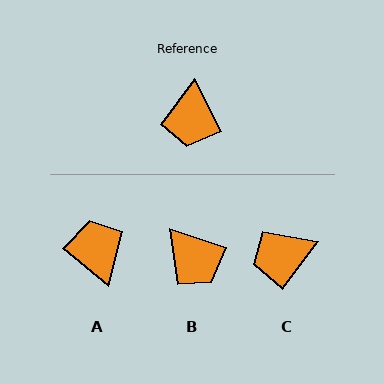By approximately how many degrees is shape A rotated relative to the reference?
Approximately 158 degrees clockwise.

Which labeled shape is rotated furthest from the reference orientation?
A, about 158 degrees away.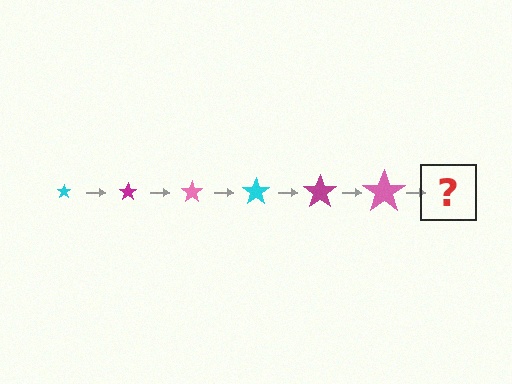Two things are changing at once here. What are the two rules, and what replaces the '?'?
The two rules are that the star grows larger each step and the color cycles through cyan, magenta, and pink. The '?' should be a cyan star, larger than the previous one.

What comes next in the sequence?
The next element should be a cyan star, larger than the previous one.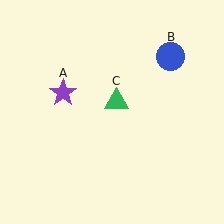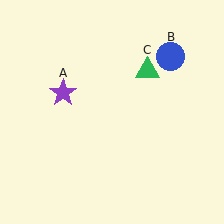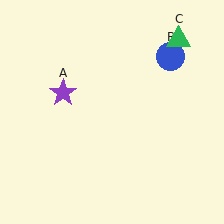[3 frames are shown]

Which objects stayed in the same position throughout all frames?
Purple star (object A) and blue circle (object B) remained stationary.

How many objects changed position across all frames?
1 object changed position: green triangle (object C).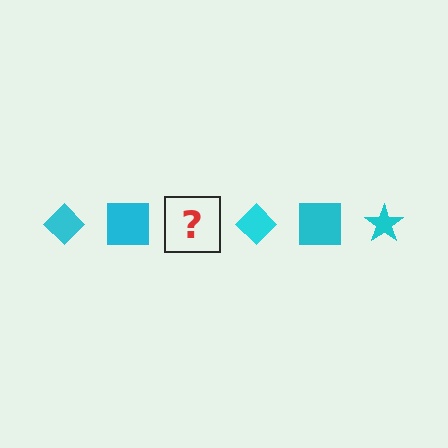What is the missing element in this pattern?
The missing element is a cyan star.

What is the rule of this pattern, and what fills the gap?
The rule is that the pattern cycles through diamond, square, star shapes in cyan. The gap should be filled with a cyan star.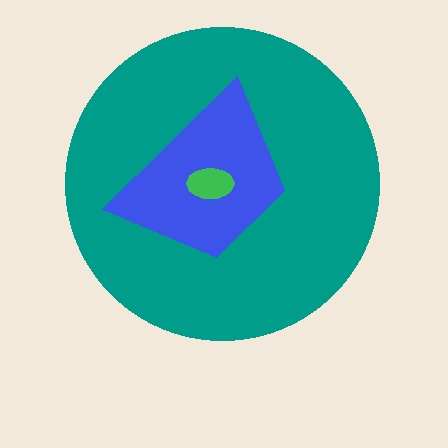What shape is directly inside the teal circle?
The blue trapezoid.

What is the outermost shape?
The teal circle.